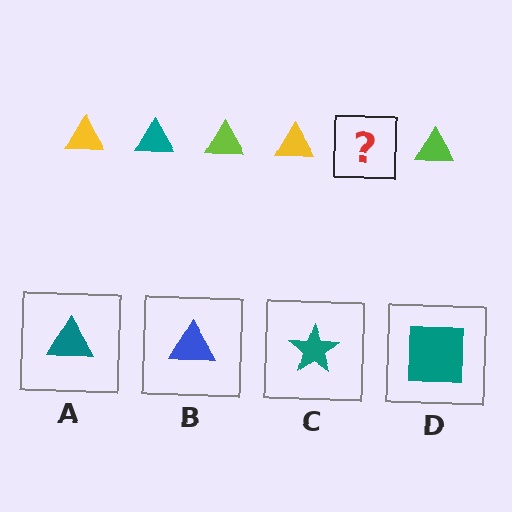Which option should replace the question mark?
Option A.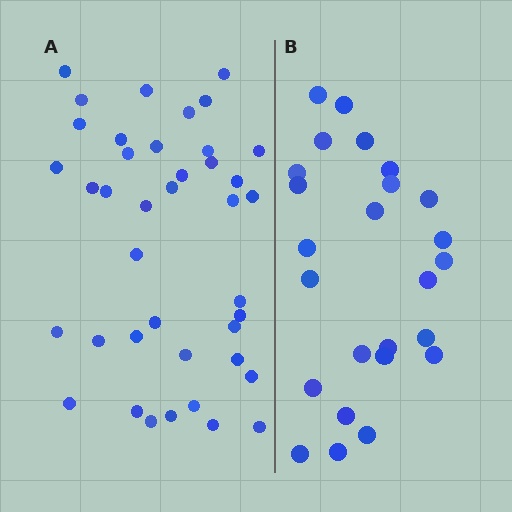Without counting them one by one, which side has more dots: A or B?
Region A (the left region) has more dots.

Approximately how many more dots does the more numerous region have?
Region A has approximately 15 more dots than region B.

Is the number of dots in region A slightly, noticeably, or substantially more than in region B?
Region A has substantially more. The ratio is roughly 1.6 to 1.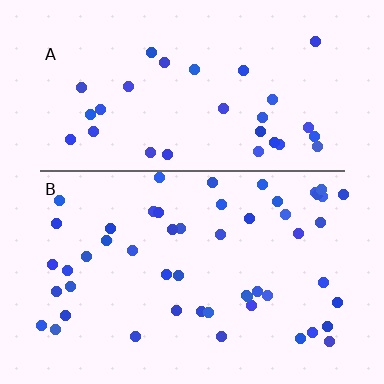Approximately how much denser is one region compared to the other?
Approximately 1.6× — region B over region A.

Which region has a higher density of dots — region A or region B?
B (the bottom).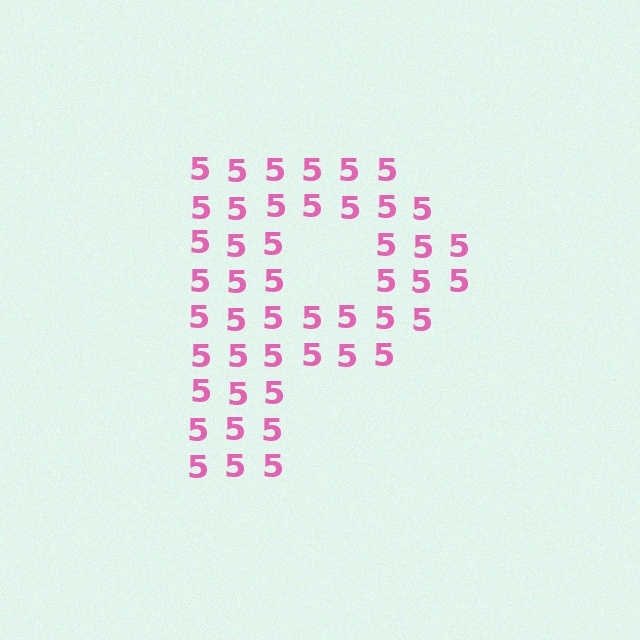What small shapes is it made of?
It is made of small digit 5's.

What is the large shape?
The large shape is the letter P.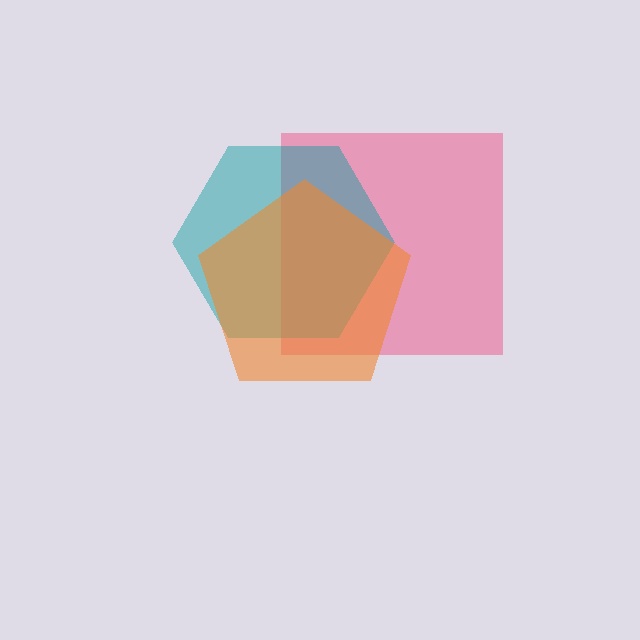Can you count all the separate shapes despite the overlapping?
Yes, there are 3 separate shapes.